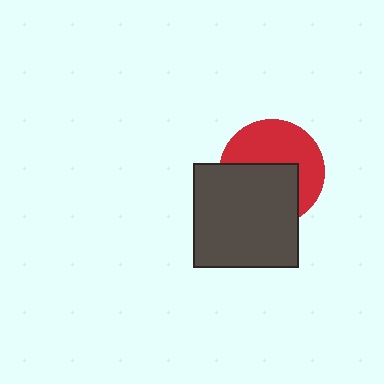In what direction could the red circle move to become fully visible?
The red circle could move up. That would shift it out from behind the dark gray square entirely.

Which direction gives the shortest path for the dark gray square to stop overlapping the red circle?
Moving down gives the shortest separation.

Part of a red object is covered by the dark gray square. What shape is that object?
It is a circle.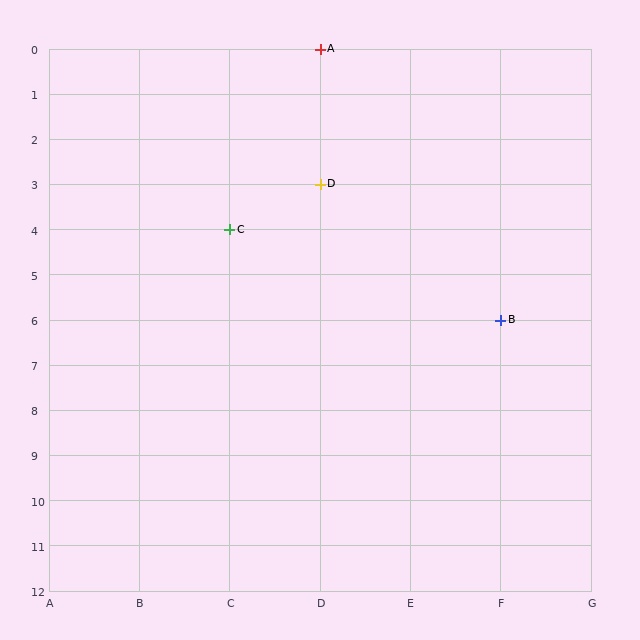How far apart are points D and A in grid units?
Points D and A are 3 rows apart.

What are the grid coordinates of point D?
Point D is at grid coordinates (D, 3).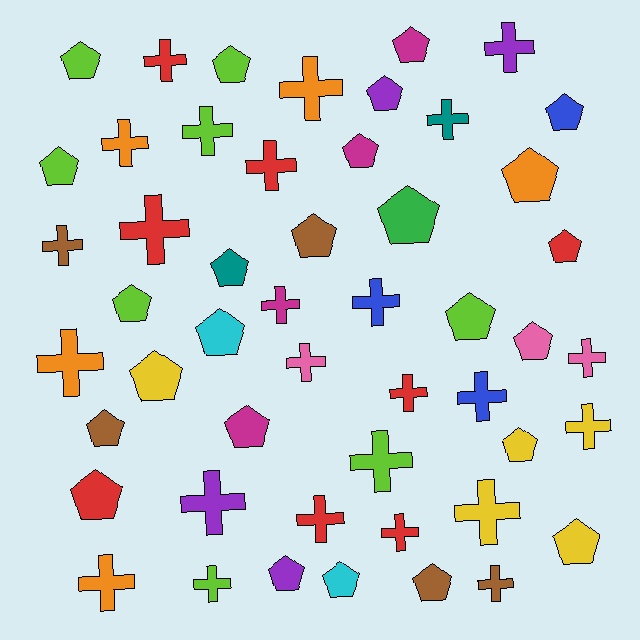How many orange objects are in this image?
There are 5 orange objects.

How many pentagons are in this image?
There are 25 pentagons.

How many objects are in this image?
There are 50 objects.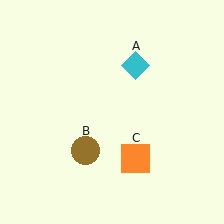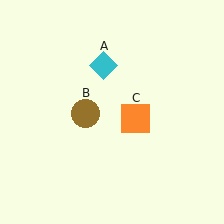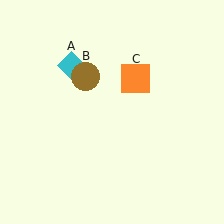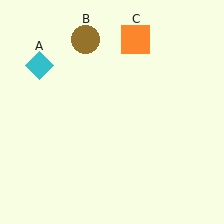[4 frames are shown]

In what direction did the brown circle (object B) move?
The brown circle (object B) moved up.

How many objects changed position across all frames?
3 objects changed position: cyan diamond (object A), brown circle (object B), orange square (object C).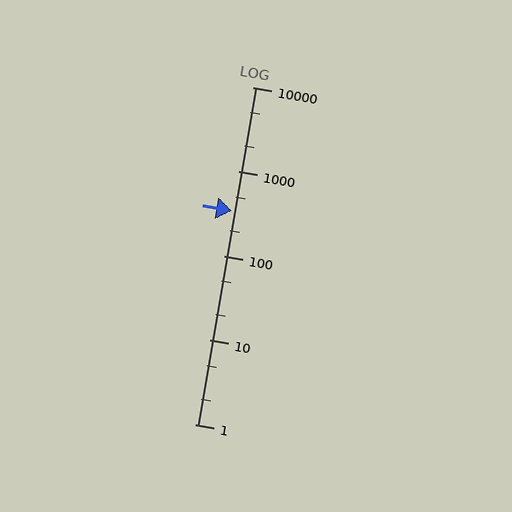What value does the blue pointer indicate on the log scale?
The pointer indicates approximately 340.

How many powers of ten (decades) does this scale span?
The scale spans 4 decades, from 1 to 10000.